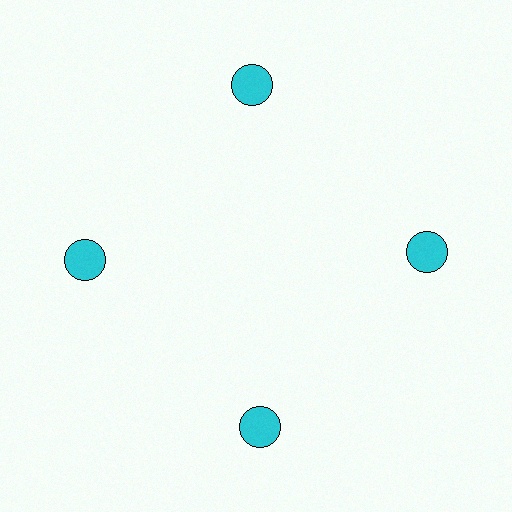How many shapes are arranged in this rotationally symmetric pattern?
There are 4 shapes, arranged in 4 groups of 1.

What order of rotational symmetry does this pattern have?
This pattern has 4-fold rotational symmetry.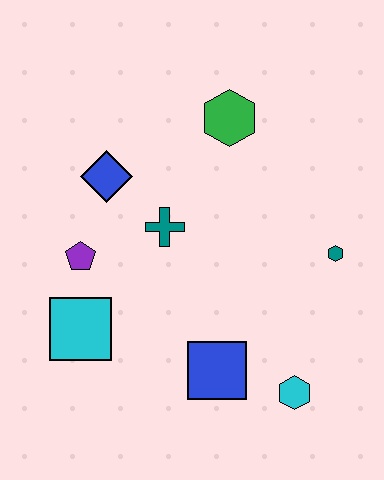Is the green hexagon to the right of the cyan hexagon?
No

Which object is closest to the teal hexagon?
The cyan hexagon is closest to the teal hexagon.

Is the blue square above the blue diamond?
No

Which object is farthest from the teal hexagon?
The cyan square is farthest from the teal hexagon.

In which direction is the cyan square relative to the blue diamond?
The cyan square is below the blue diamond.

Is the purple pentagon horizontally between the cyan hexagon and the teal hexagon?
No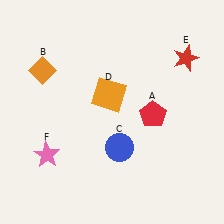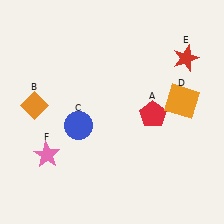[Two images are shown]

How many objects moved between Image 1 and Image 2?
3 objects moved between the two images.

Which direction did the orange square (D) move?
The orange square (D) moved right.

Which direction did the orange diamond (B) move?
The orange diamond (B) moved down.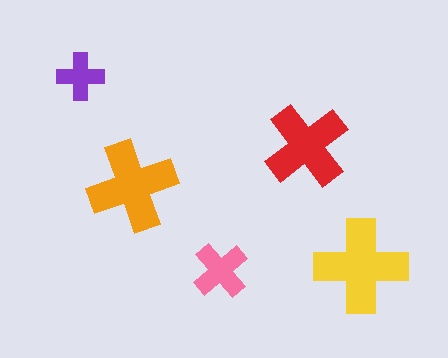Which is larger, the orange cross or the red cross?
The orange one.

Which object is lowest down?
The pink cross is bottommost.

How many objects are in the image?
There are 5 objects in the image.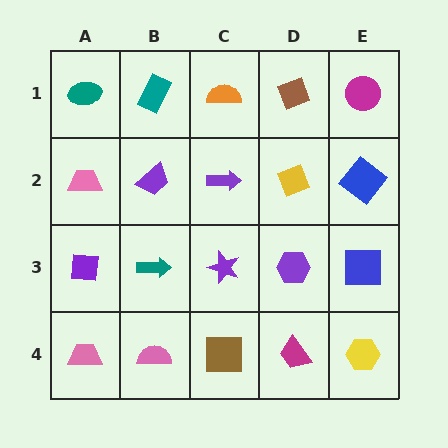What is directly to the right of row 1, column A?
A teal rectangle.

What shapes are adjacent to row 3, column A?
A pink trapezoid (row 2, column A), a pink trapezoid (row 4, column A), a teal arrow (row 3, column B).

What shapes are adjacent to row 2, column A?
A teal ellipse (row 1, column A), a purple square (row 3, column A), a purple trapezoid (row 2, column B).